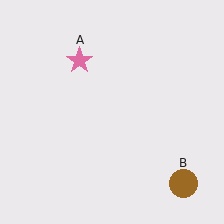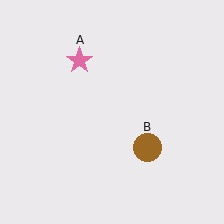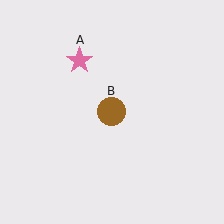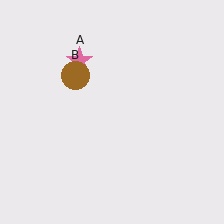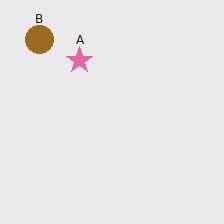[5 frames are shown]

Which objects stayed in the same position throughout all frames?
Pink star (object A) remained stationary.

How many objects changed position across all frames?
1 object changed position: brown circle (object B).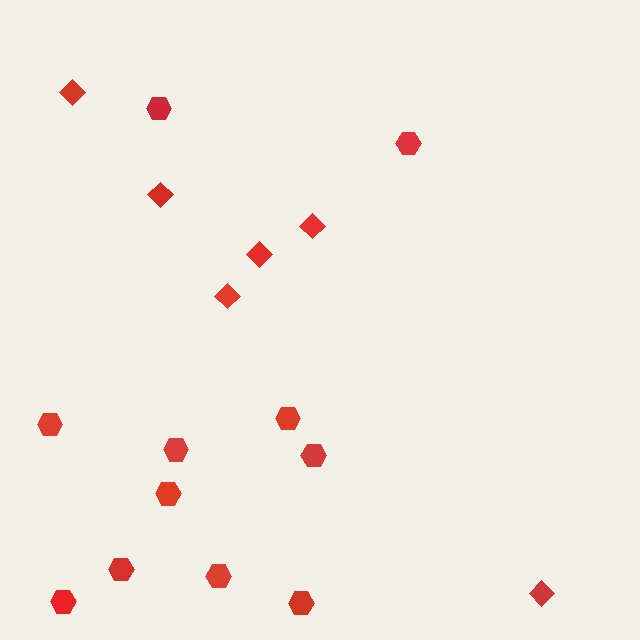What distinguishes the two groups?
There are 2 groups: one group of hexagons (11) and one group of diamonds (6).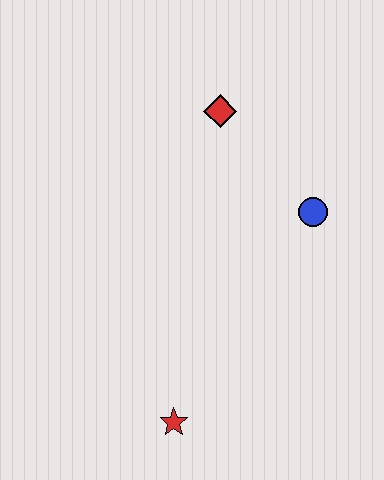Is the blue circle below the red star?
No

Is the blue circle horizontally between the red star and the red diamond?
No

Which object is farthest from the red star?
The red diamond is farthest from the red star.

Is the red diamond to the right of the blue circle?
No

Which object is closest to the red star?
The blue circle is closest to the red star.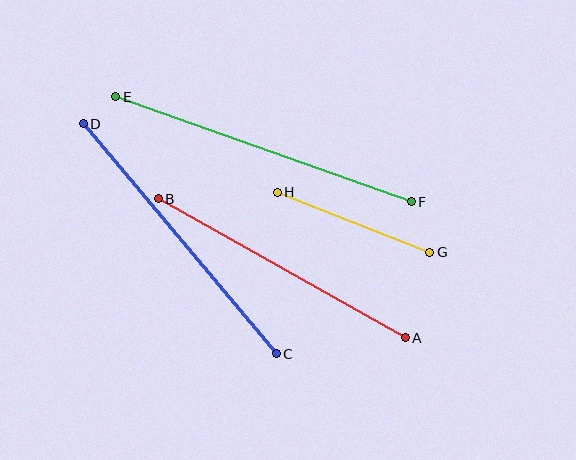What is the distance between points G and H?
The distance is approximately 164 pixels.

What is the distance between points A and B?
The distance is approximately 284 pixels.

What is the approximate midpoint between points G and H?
The midpoint is at approximately (353, 222) pixels.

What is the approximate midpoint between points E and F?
The midpoint is at approximately (264, 149) pixels.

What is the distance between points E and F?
The distance is approximately 314 pixels.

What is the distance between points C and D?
The distance is approximately 301 pixels.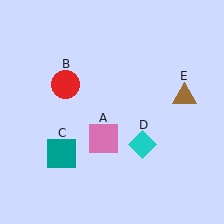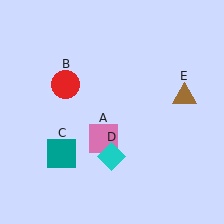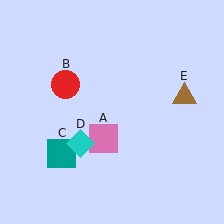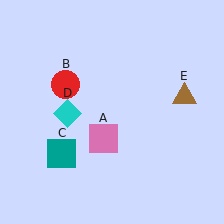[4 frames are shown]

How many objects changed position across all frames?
1 object changed position: cyan diamond (object D).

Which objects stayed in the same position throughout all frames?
Pink square (object A) and red circle (object B) and teal square (object C) and brown triangle (object E) remained stationary.